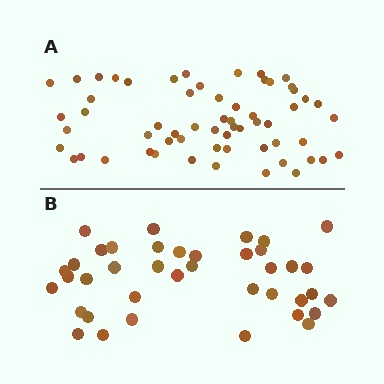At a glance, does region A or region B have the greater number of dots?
Region A (the top region) has more dots.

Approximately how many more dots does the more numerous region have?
Region A has approximately 20 more dots than region B.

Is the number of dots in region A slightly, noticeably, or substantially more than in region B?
Region A has substantially more. The ratio is roughly 1.5 to 1.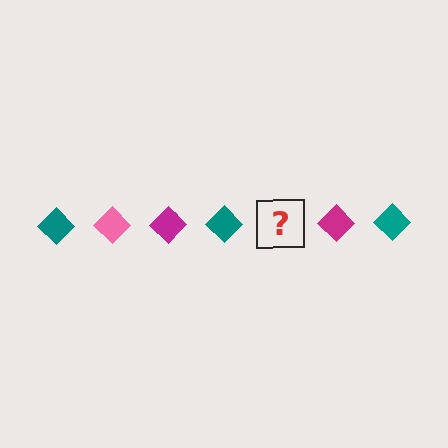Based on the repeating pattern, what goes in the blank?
The blank should be a pink diamond.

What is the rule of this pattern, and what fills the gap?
The rule is that the pattern cycles through teal, pink, magenta diamonds. The gap should be filled with a pink diamond.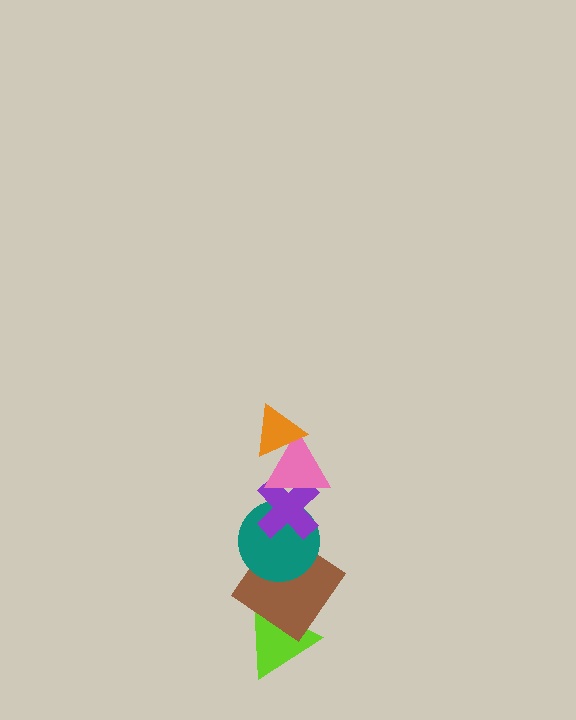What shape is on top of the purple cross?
The pink triangle is on top of the purple cross.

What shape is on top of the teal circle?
The purple cross is on top of the teal circle.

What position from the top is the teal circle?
The teal circle is 4th from the top.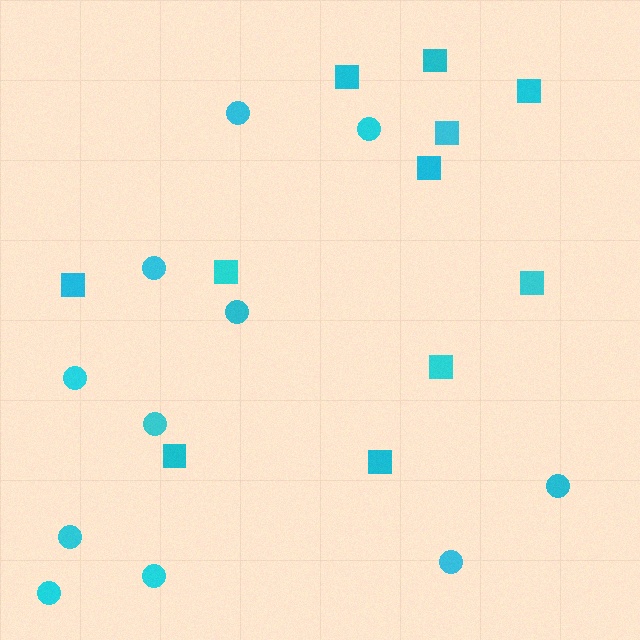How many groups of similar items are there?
There are 2 groups: one group of circles (11) and one group of squares (11).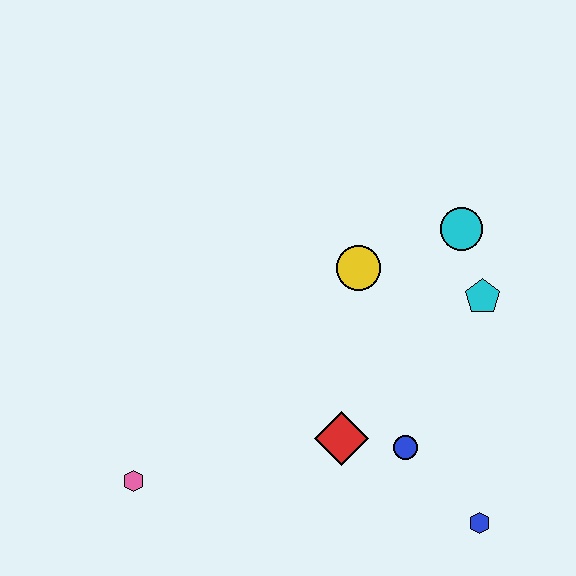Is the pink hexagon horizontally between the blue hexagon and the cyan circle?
No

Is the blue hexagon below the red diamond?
Yes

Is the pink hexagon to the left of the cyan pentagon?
Yes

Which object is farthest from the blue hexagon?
The pink hexagon is farthest from the blue hexagon.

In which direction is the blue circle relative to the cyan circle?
The blue circle is below the cyan circle.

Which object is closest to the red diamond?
The blue circle is closest to the red diamond.